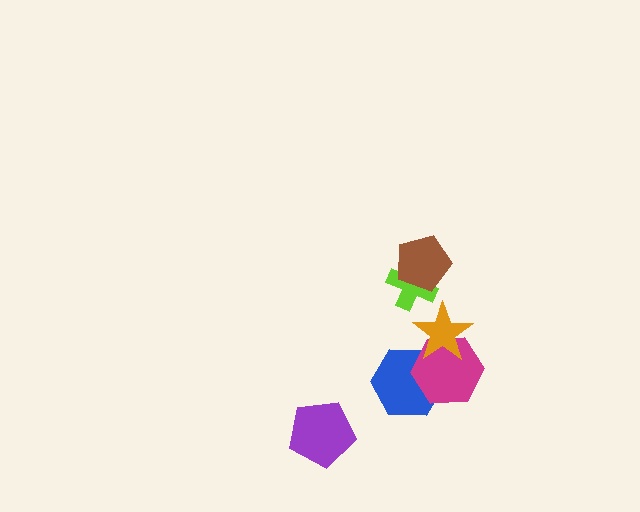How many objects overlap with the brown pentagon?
1 object overlaps with the brown pentagon.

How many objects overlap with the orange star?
2 objects overlap with the orange star.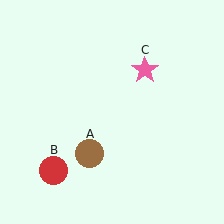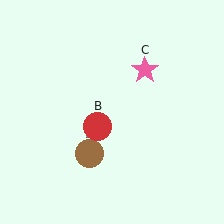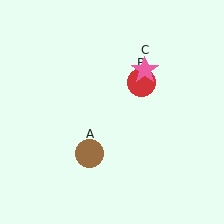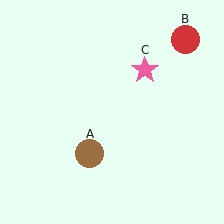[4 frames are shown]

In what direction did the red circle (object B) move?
The red circle (object B) moved up and to the right.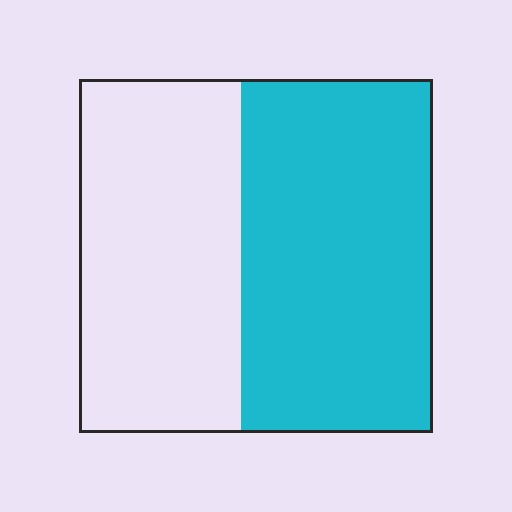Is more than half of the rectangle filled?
Yes.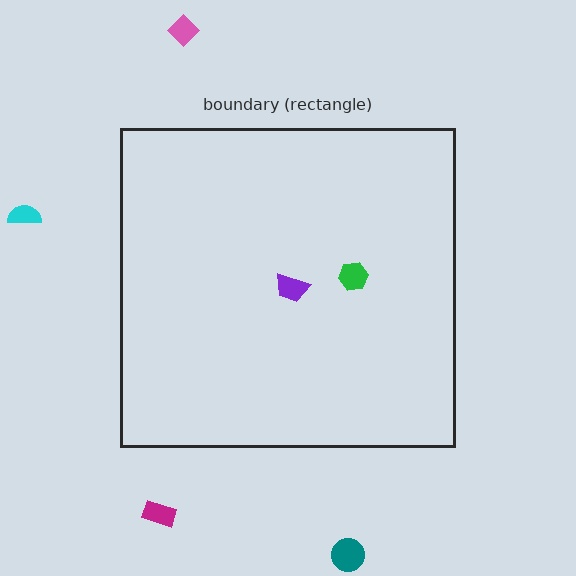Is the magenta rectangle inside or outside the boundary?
Outside.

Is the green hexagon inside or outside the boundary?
Inside.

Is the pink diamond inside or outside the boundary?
Outside.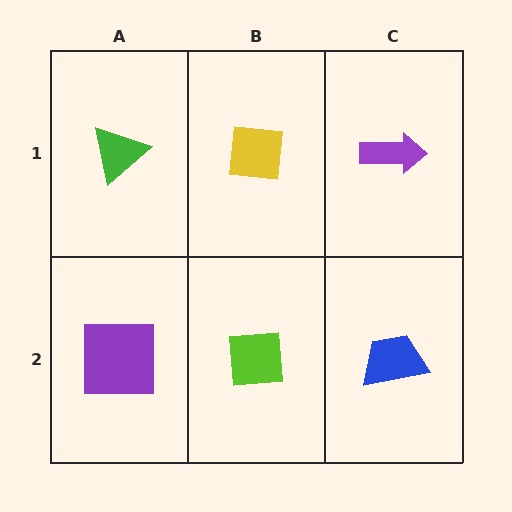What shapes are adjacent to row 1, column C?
A blue trapezoid (row 2, column C), a yellow square (row 1, column B).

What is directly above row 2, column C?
A purple arrow.